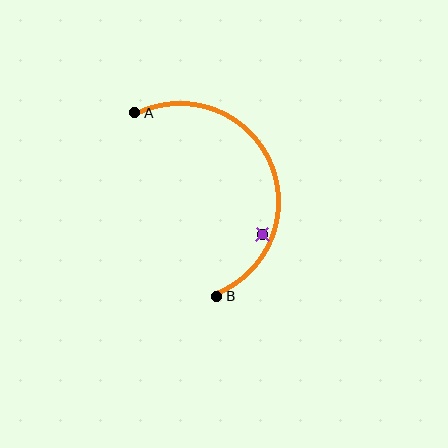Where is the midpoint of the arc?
The arc midpoint is the point on the curve farthest from the straight line joining A and B. It sits to the right of that line.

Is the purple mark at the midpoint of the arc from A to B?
No — the purple mark does not lie on the arc at all. It sits slightly inside the curve.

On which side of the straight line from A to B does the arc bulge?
The arc bulges to the right of the straight line connecting A and B.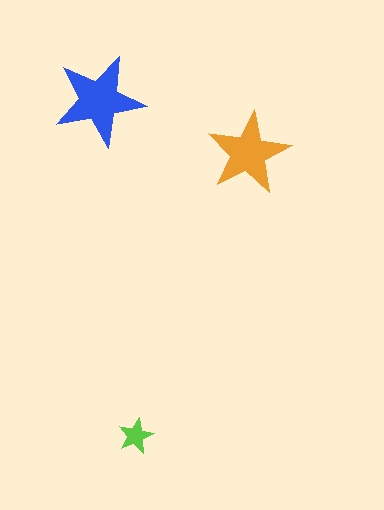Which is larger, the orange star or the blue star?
The blue one.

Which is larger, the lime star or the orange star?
The orange one.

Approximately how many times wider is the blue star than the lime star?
About 2.5 times wider.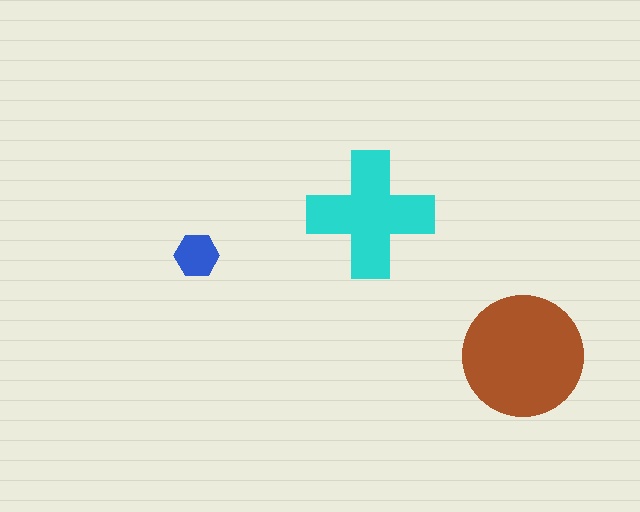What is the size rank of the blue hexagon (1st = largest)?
3rd.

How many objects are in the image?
There are 3 objects in the image.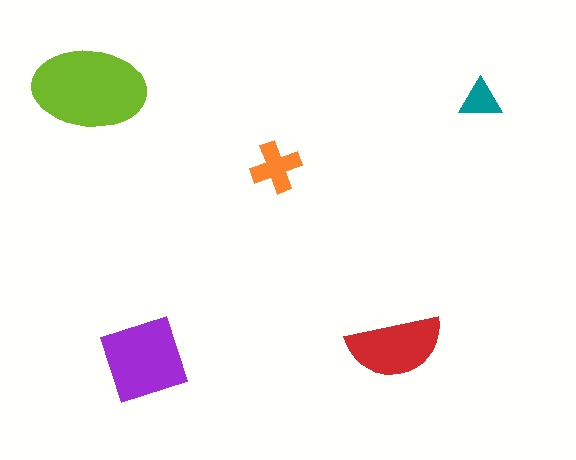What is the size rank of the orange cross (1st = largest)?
4th.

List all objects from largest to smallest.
The lime ellipse, the purple square, the red semicircle, the orange cross, the teal triangle.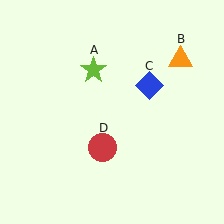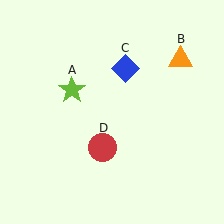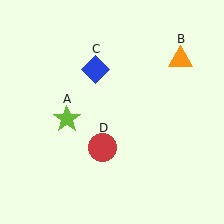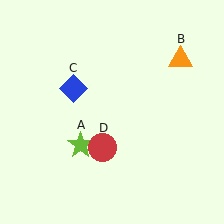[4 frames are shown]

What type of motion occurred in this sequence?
The lime star (object A), blue diamond (object C) rotated counterclockwise around the center of the scene.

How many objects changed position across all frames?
2 objects changed position: lime star (object A), blue diamond (object C).